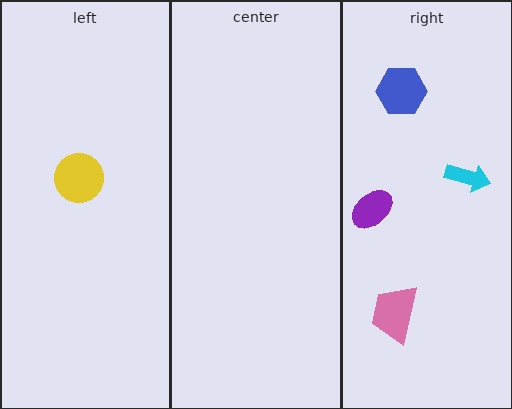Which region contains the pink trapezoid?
The right region.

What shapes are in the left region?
The yellow circle.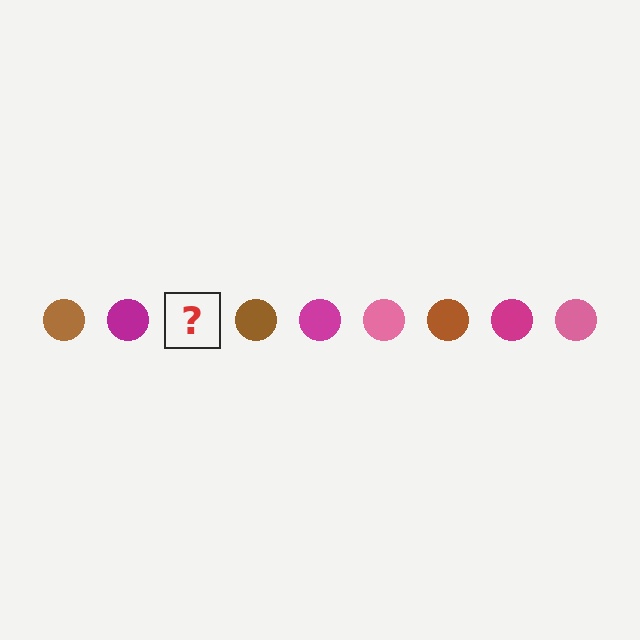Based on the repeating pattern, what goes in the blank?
The blank should be a pink circle.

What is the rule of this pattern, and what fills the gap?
The rule is that the pattern cycles through brown, magenta, pink circles. The gap should be filled with a pink circle.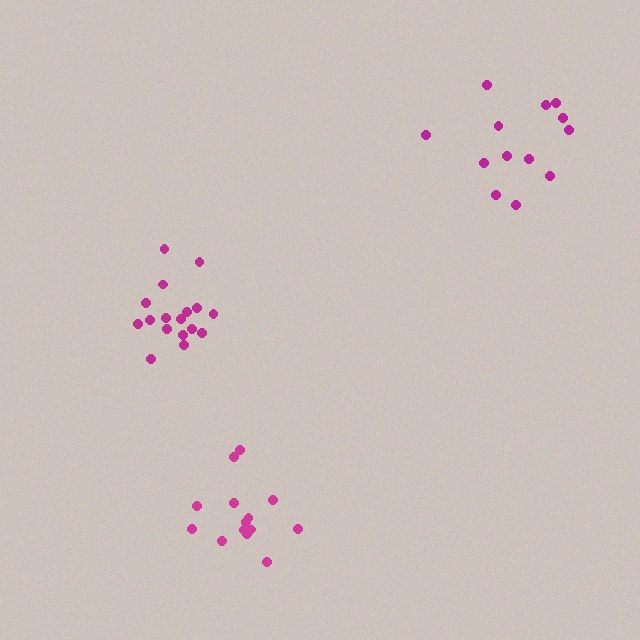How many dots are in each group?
Group 1: 17 dots, Group 2: 13 dots, Group 3: 14 dots (44 total).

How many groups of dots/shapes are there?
There are 3 groups.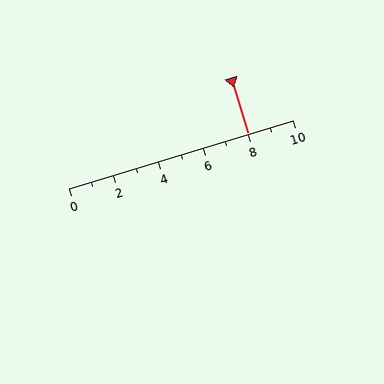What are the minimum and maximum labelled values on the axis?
The axis runs from 0 to 10.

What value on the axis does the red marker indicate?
The marker indicates approximately 8.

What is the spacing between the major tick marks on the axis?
The major ticks are spaced 2 apart.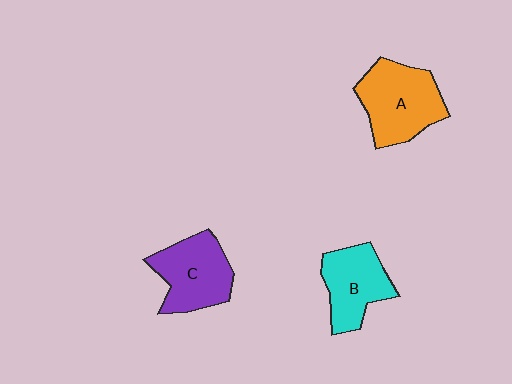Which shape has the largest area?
Shape A (orange).